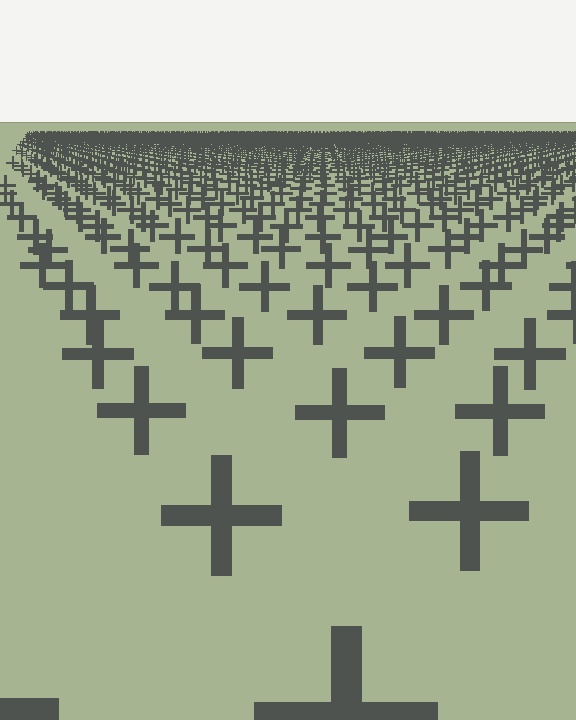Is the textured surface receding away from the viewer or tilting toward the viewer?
The surface is receding away from the viewer. Texture elements get smaller and denser toward the top.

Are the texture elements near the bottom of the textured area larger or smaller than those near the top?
Larger. Near the bottom, elements are closer to the viewer and appear at a bigger on-screen size.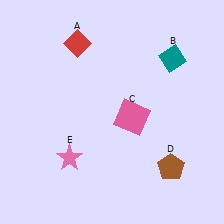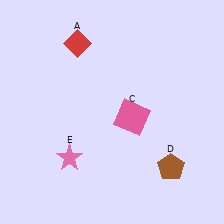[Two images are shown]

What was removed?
The teal diamond (B) was removed in Image 2.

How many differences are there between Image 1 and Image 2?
There is 1 difference between the two images.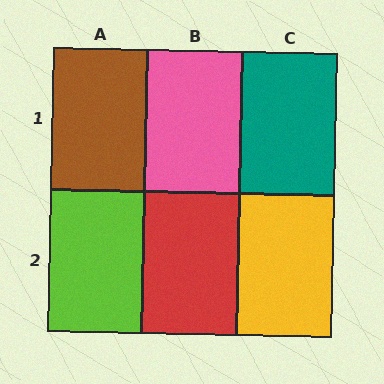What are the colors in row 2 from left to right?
Lime, red, yellow.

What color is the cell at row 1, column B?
Pink.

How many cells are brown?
1 cell is brown.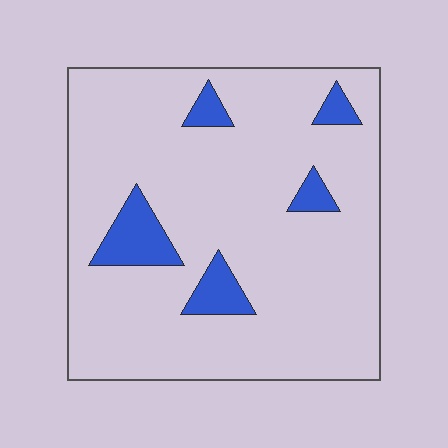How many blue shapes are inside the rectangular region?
5.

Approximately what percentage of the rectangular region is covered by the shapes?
Approximately 10%.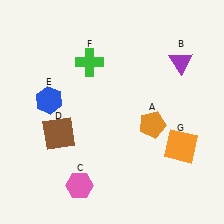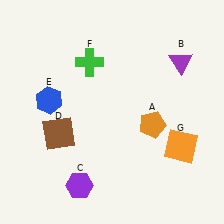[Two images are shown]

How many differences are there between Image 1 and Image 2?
There is 1 difference between the two images.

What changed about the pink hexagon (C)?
In Image 1, C is pink. In Image 2, it changed to purple.